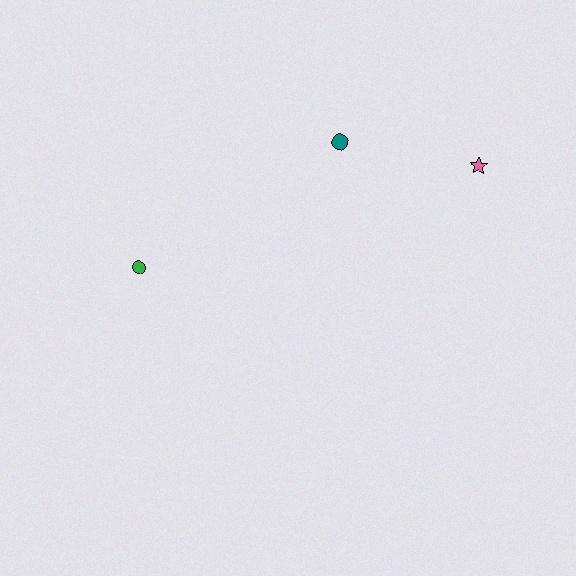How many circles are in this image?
There are 2 circles.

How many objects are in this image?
There are 3 objects.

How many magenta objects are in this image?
There are no magenta objects.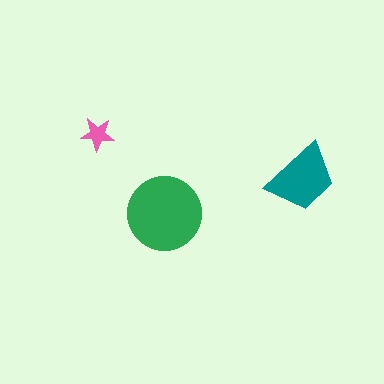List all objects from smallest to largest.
The pink star, the teal trapezoid, the green circle.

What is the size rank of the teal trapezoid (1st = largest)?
2nd.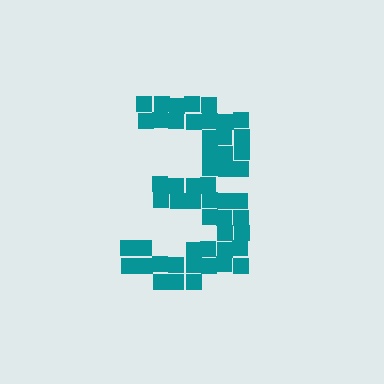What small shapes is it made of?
It is made of small squares.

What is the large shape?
The large shape is the digit 3.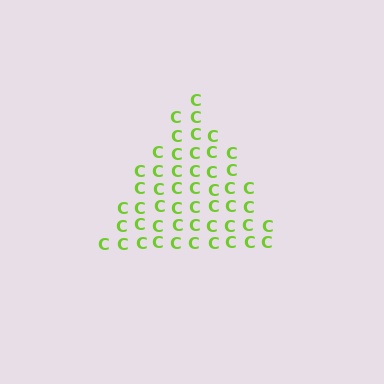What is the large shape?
The large shape is a triangle.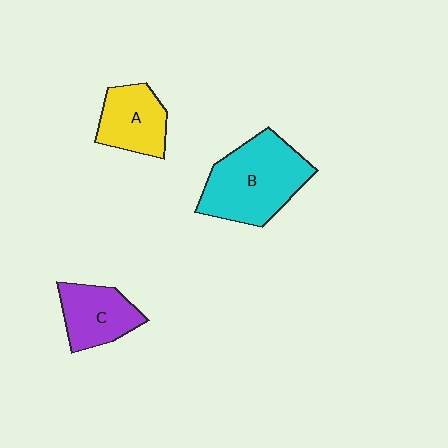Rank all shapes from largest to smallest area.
From largest to smallest: B (cyan), A (yellow), C (purple).